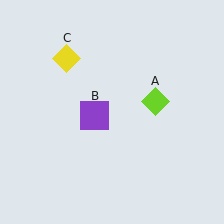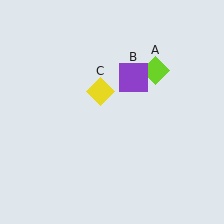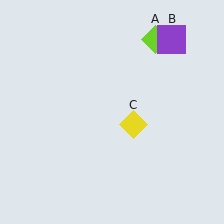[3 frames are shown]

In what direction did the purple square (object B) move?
The purple square (object B) moved up and to the right.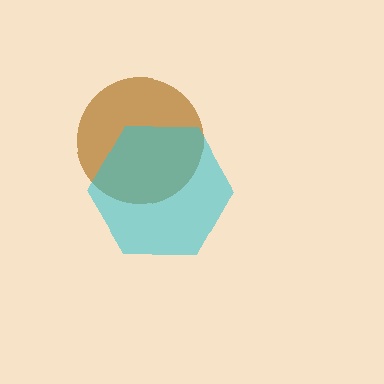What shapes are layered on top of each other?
The layered shapes are: a brown circle, a cyan hexagon.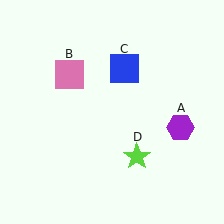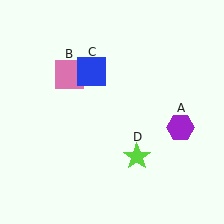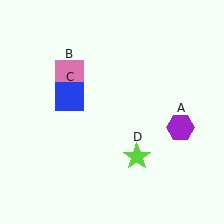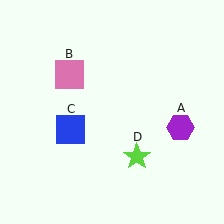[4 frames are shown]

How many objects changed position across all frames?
1 object changed position: blue square (object C).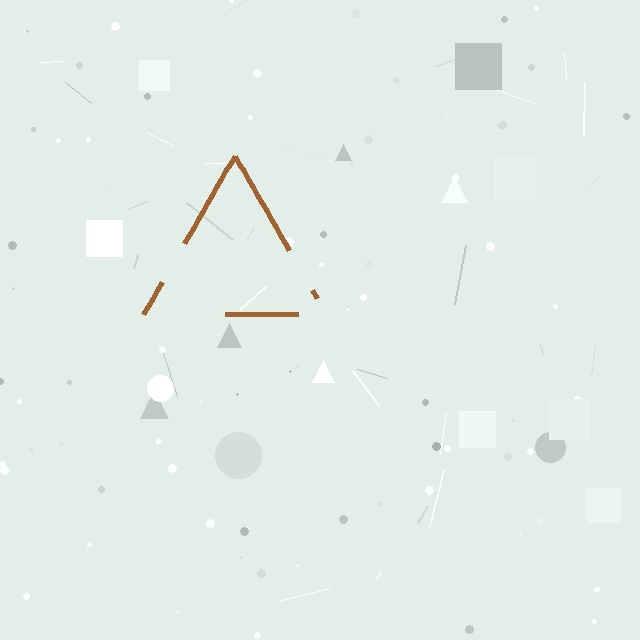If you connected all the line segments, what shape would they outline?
They would outline a triangle.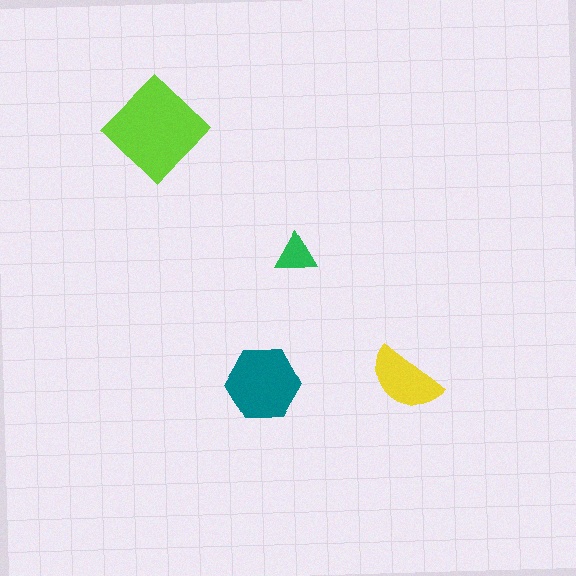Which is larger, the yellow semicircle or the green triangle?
The yellow semicircle.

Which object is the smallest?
The green triangle.